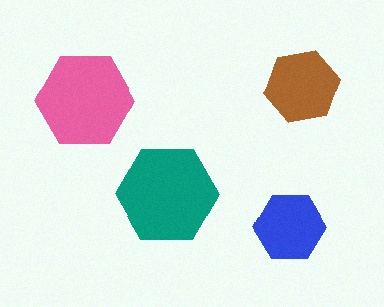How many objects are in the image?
There are 4 objects in the image.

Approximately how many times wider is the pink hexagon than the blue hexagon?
About 1.5 times wider.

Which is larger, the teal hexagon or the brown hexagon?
The teal one.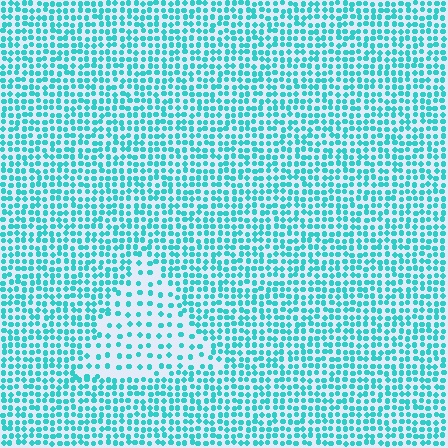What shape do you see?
I see a triangle.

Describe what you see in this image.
The image contains small cyan elements arranged at two different densities. A triangle-shaped region is visible where the elements are less densely packed than the surrounding area.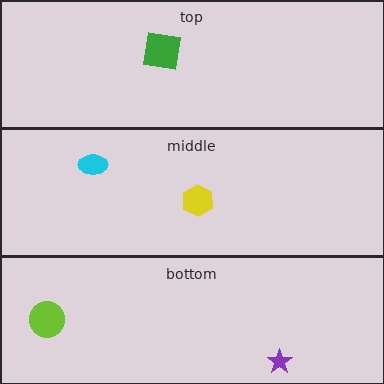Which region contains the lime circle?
The bottom region.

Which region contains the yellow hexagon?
The middle region.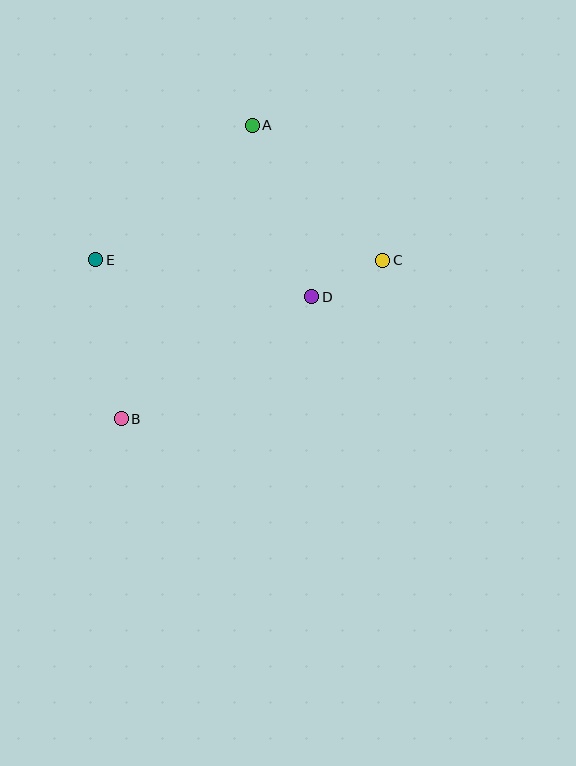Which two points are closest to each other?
Points C and D are closest to each other.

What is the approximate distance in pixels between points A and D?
The distance between A and D is approximately 181 pixels.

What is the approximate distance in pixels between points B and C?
The distance between B and C is approximately 306 pixels.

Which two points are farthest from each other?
Points A and B are farthest from each other.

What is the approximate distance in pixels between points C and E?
The distance between C and E is approximately 287 pixels.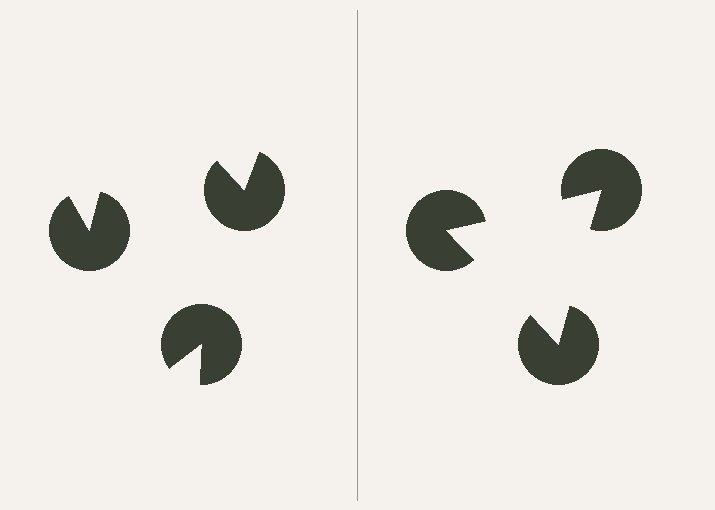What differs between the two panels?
The pac-man discs are positioned identically on both sides; only the wedge orientations differ. On the right they align to a triangle; on the left they are misaligned.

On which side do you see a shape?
An illusory triangle appears on the right side. On the left side the wedge cuts are rotated, so no coherent shape forms.